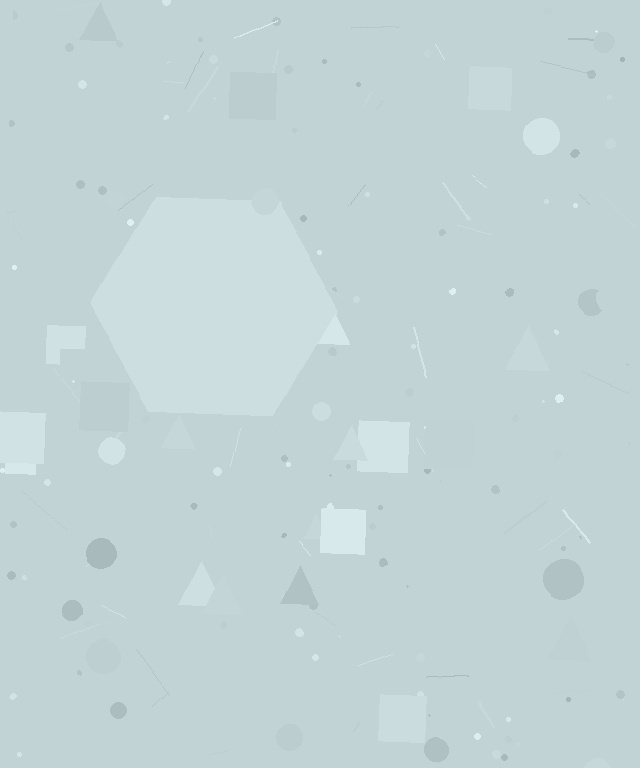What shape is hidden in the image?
A hexagon is hidden in the image.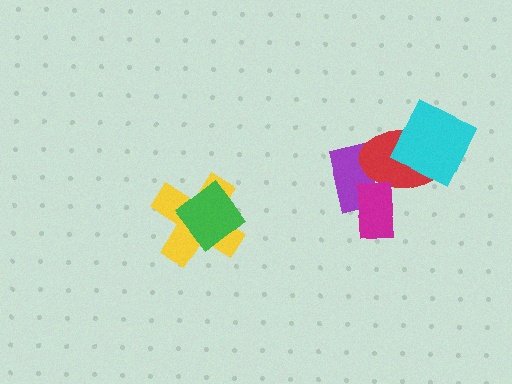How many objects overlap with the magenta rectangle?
2 objects overlap with the magenta rectangle.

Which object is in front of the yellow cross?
The green diamond is in front of the yellow cross.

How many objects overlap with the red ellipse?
3 objects overlap with the red ellipse.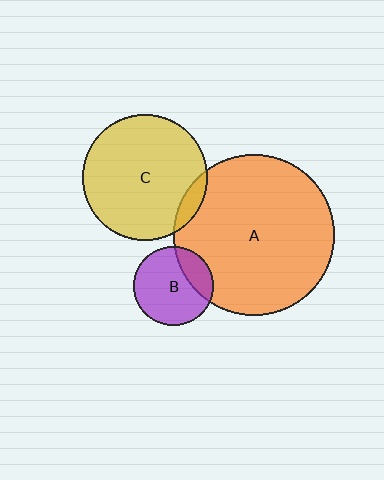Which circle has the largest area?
Circle A (orange).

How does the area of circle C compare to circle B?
Approximately 2.5 times.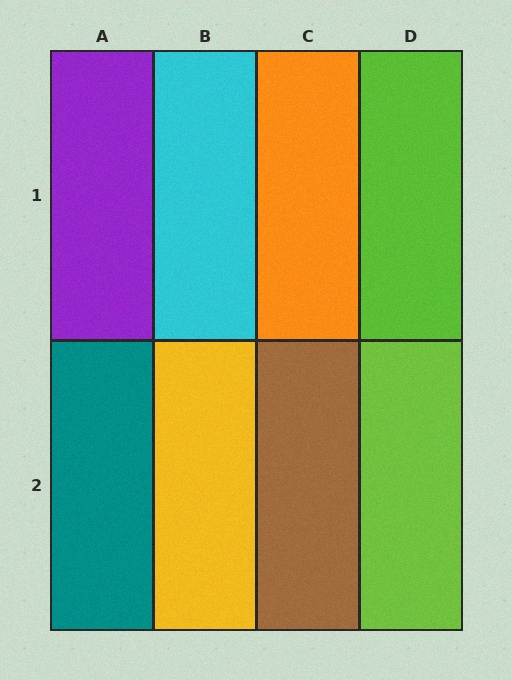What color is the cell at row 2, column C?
Brown.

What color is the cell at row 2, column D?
Lime.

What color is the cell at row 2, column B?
Yellow.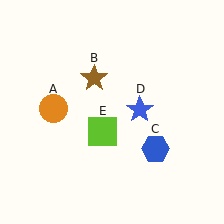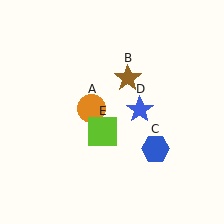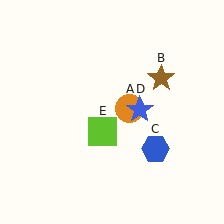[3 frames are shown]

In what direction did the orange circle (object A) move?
The orange circle (object A) moved right.